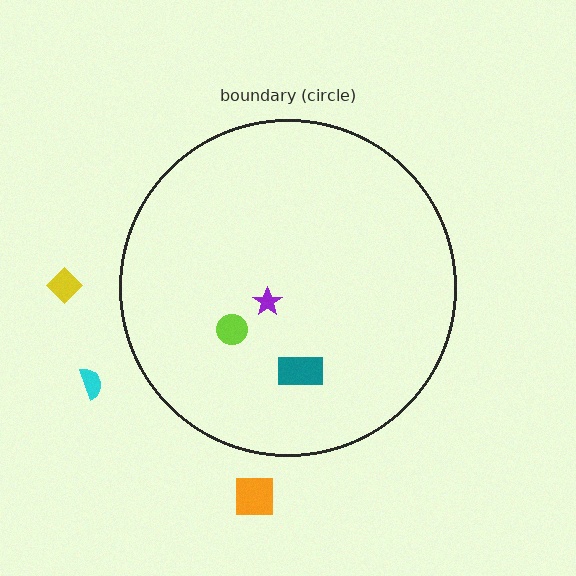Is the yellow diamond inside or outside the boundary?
Outside.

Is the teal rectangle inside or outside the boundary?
Inside.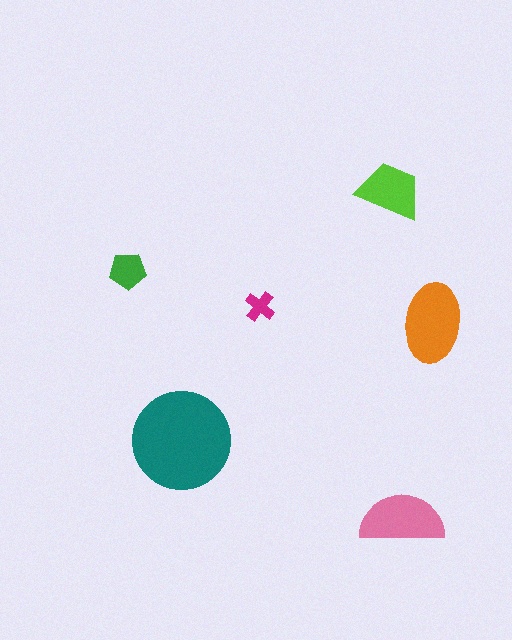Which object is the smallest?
The magenta cross.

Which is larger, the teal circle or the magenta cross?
The teal circle.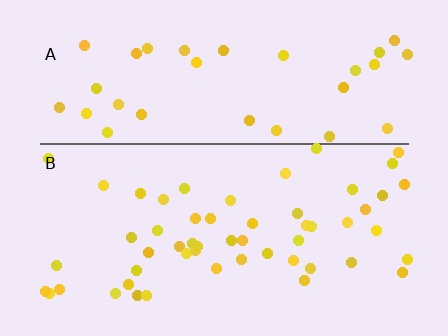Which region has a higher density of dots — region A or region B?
B (the bottom).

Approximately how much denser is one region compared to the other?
Approximately 1.5× — region B over region A.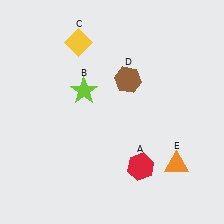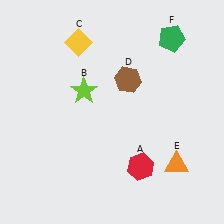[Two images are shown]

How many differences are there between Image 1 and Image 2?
There is 1 difference between the two images.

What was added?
A green pentagon (F) was added in Image 2.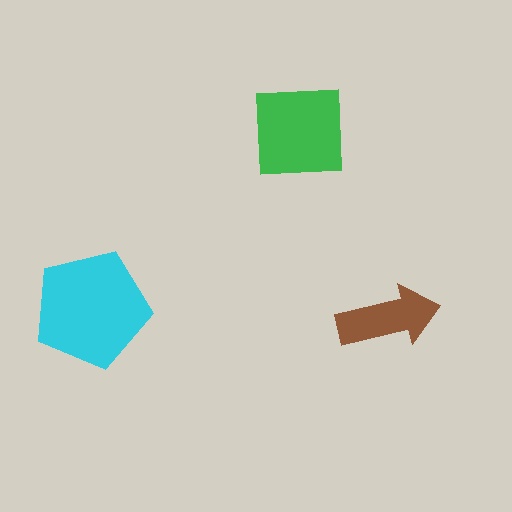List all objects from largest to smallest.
The cyan pentagon, the green square, the brown arrow.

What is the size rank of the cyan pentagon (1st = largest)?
1st.